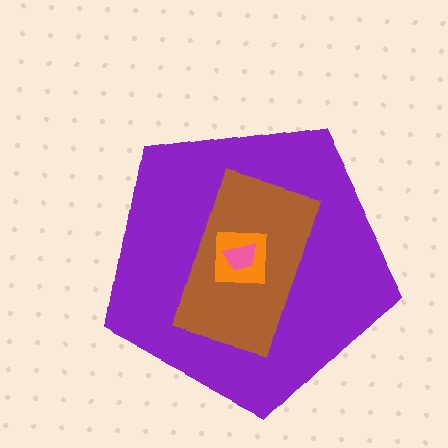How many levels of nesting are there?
4.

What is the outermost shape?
The purple pentagon.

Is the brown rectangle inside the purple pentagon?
Yes.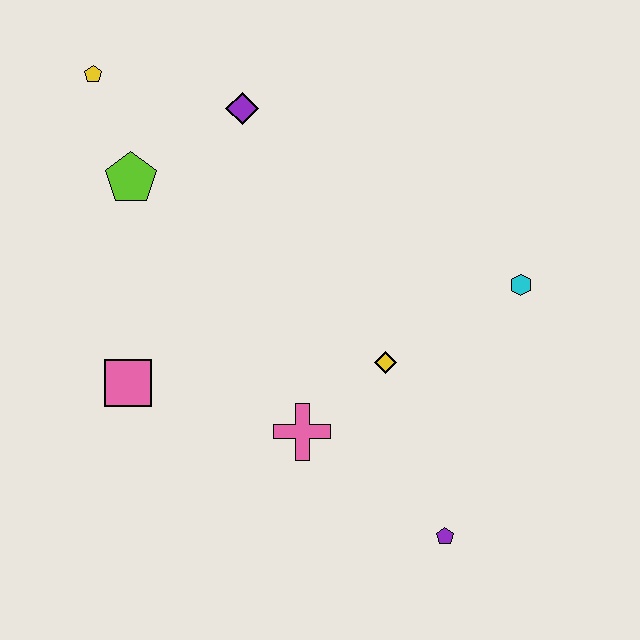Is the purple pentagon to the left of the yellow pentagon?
No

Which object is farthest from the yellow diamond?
The yellow pentagon is farthest from the yellow diamond.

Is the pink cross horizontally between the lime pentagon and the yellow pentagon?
No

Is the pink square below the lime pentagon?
Yes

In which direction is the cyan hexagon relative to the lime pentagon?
The cyan hexagon is to the right of the lime pentagon.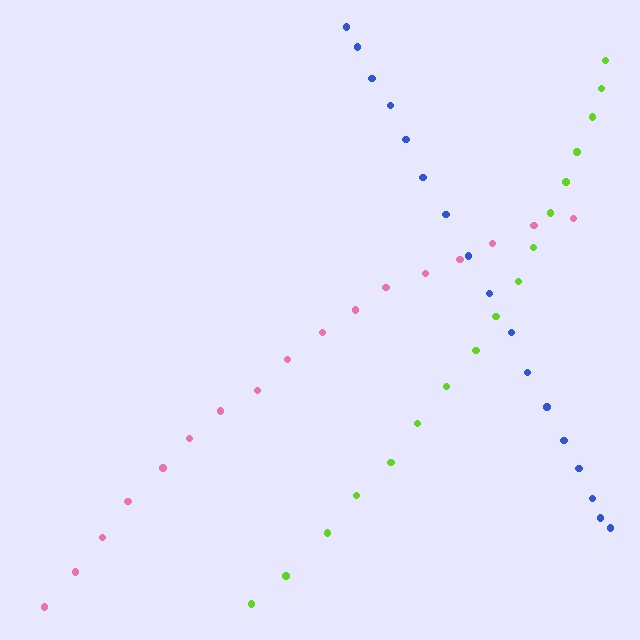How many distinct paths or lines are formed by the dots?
There are 3 distinct paths.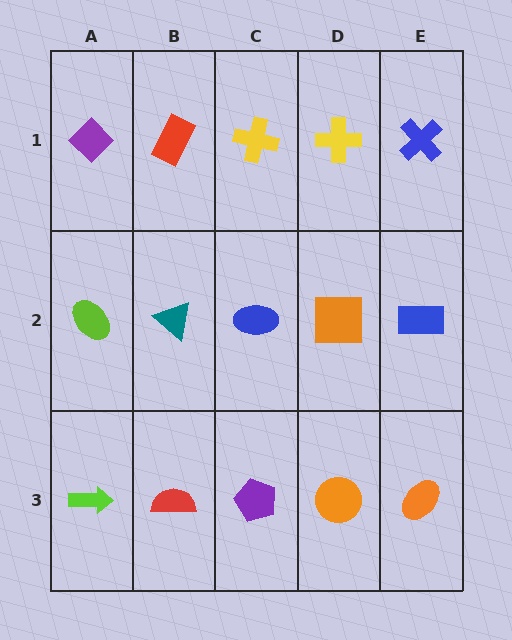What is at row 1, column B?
A red rectangle.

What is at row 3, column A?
A lime arrow.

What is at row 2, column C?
A blue ellipse.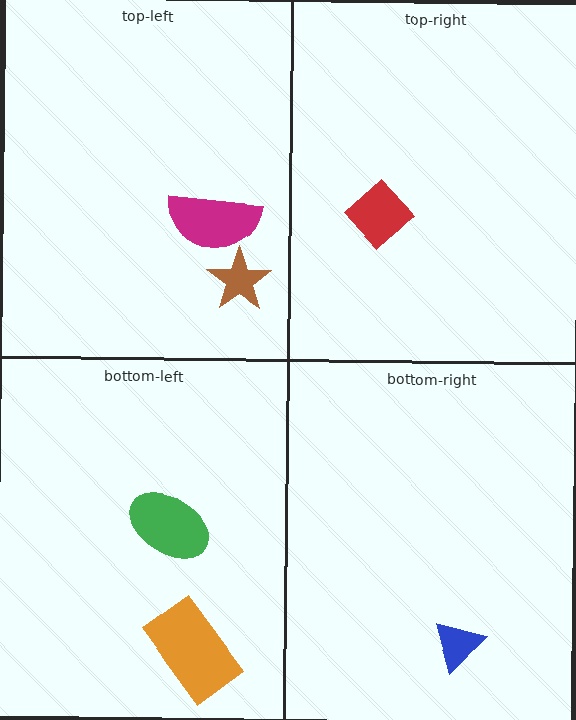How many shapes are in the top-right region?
1.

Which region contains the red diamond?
The top-right region.